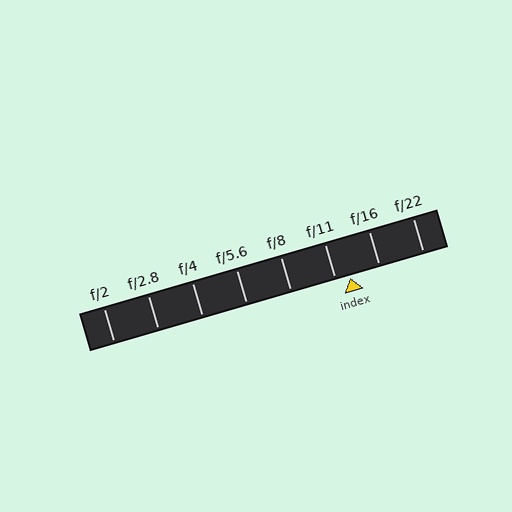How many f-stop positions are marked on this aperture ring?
There are 8 f-stop positions marked.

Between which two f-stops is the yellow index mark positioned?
The index mark is between f/11 and f/16.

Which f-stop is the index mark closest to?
The index mark is closest to f/11.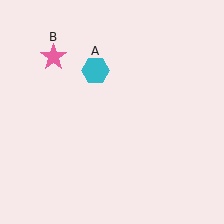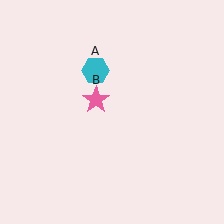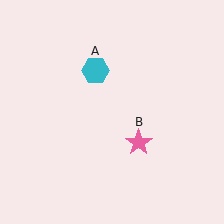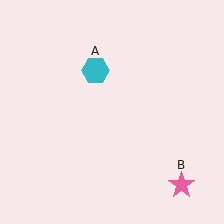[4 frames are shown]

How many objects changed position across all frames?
1 object changed position: pink star (object B).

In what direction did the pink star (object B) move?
The pink star (object B) moved down and to the right.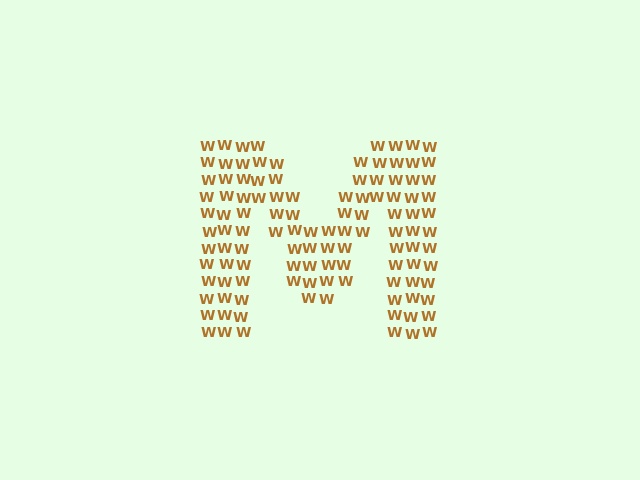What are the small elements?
The small elements are letter W's.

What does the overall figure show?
The overall figure shows the letter M.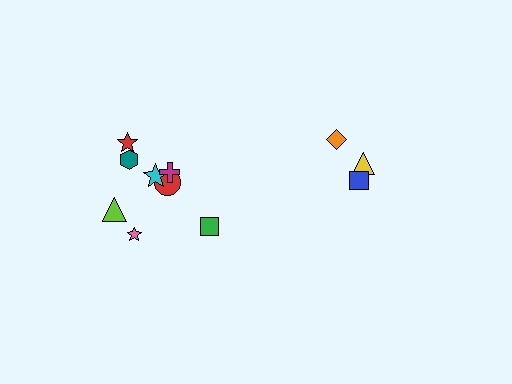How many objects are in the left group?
There are 8 objects.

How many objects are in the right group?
There are 3 objects.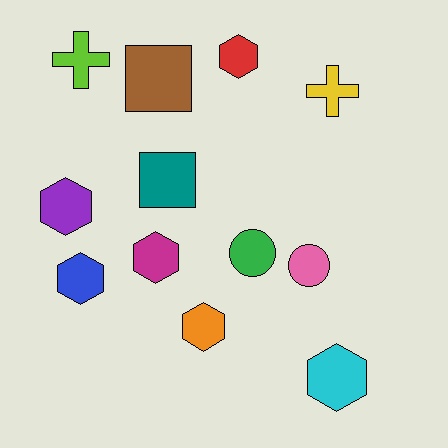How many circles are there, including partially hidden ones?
There are 2 circles.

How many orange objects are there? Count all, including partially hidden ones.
There is 1 orange object.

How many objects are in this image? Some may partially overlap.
There are 12 objects.